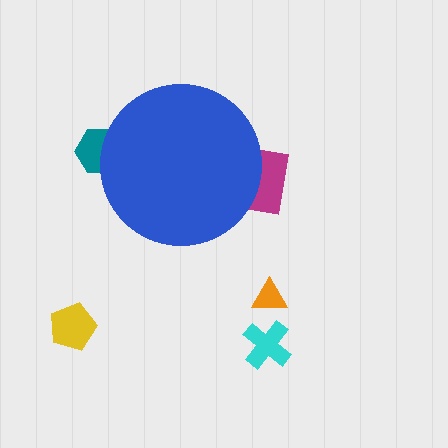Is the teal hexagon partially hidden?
Yes, the teal hexagon is partially hidden behind the blue circle.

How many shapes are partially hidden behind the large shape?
2 shapes are partially hidden.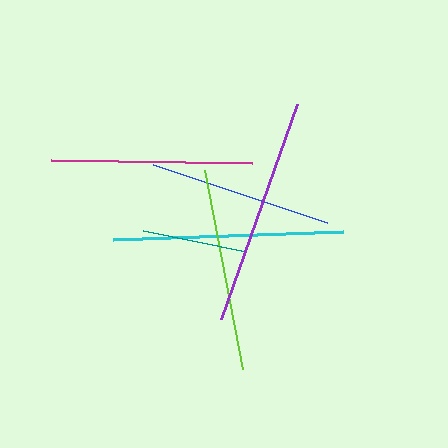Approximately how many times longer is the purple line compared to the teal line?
The purple line is approximately 2.2 times the length of the teal line.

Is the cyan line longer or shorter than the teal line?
The cyan line is longer than the teal line.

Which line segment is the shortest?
The teal line is the shortest at approximately 106 pixels.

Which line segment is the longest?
The cyan line is the longest at approximately 230 pixels.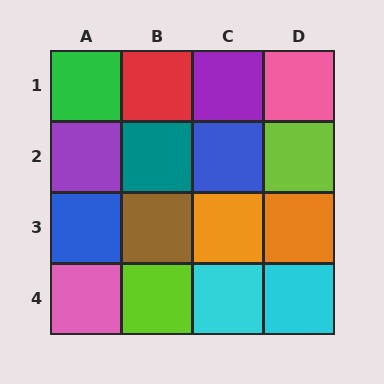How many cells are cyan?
2 cells are cyan.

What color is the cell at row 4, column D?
Cyan.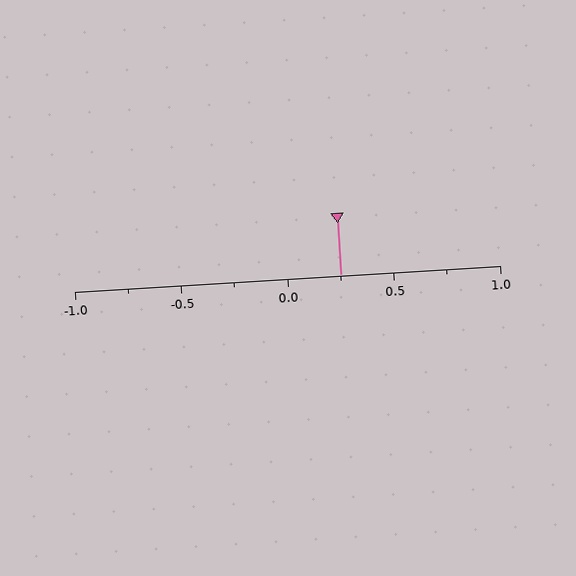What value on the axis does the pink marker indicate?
The marker indicates approximately 0.25.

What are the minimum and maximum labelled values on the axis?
The axis runs from -1.0 to 1.0.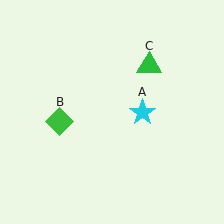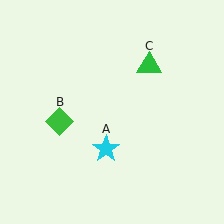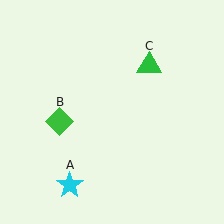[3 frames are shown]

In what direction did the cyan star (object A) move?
The cyan star (object A) moved down and to the left.